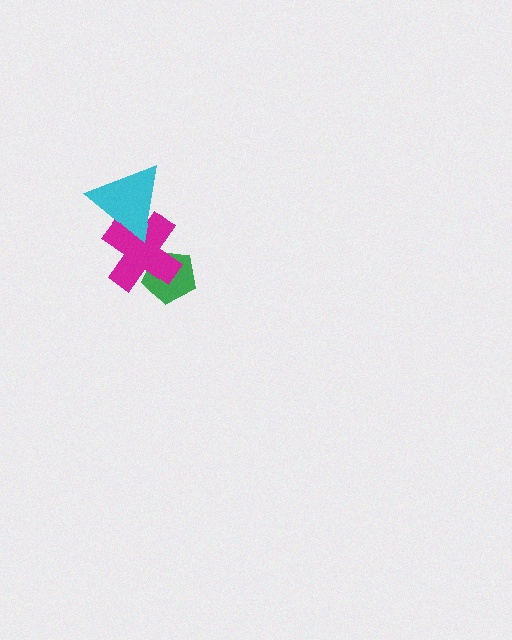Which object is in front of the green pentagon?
The magenta cross is in front of the green pentagon.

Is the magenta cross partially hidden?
Yes, it is partially covered by another shape.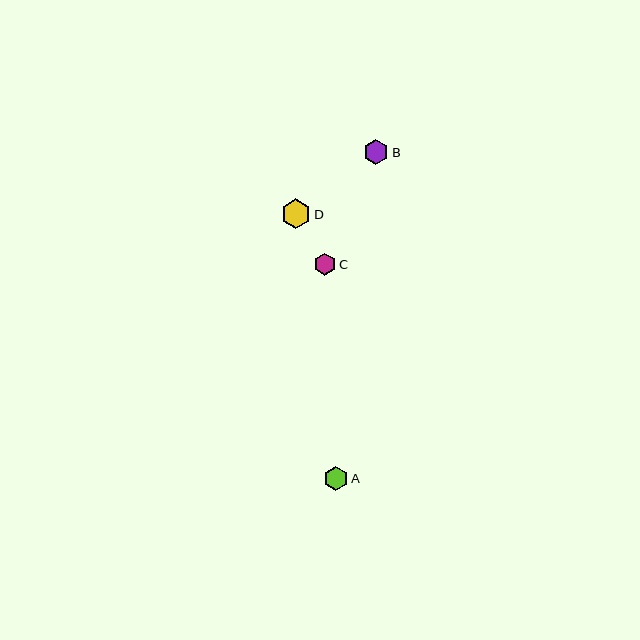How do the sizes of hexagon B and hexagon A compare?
Hexagon B and hexagon A are approximately the same size.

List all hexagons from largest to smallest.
From largest to smallest: D, B, A, C.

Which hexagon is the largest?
Hexagon D is the largest with a size of approximately 30 pixels.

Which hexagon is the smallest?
Hexagon C is the smallest with a size of approximately 22 pixels.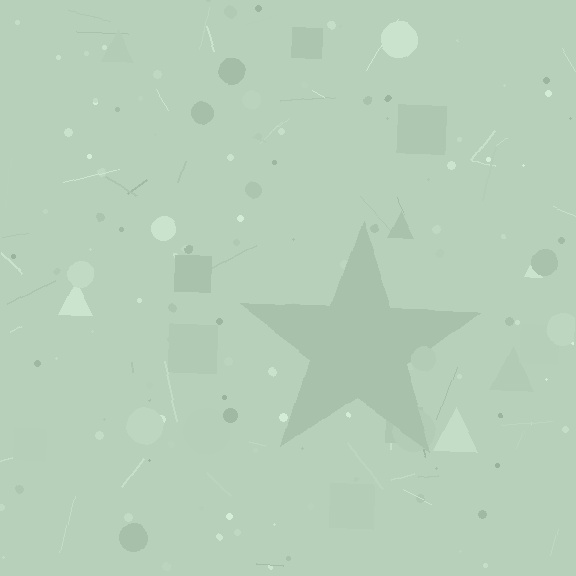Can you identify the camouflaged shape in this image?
The camouflaged shape is a star.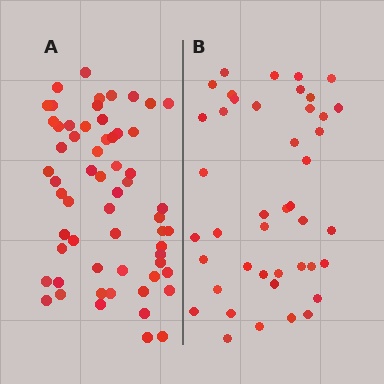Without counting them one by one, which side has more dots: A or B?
Region A (the left region) has more dots.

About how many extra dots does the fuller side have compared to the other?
Region A has approximately 15 more dots than region B.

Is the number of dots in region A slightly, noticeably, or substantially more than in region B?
Region A has noticeably more, but not dramatically so. The ratio is roughly 1.4 to 1.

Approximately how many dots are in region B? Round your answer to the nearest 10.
About 40 dots. (The exact count is 43, which rounds to 40.)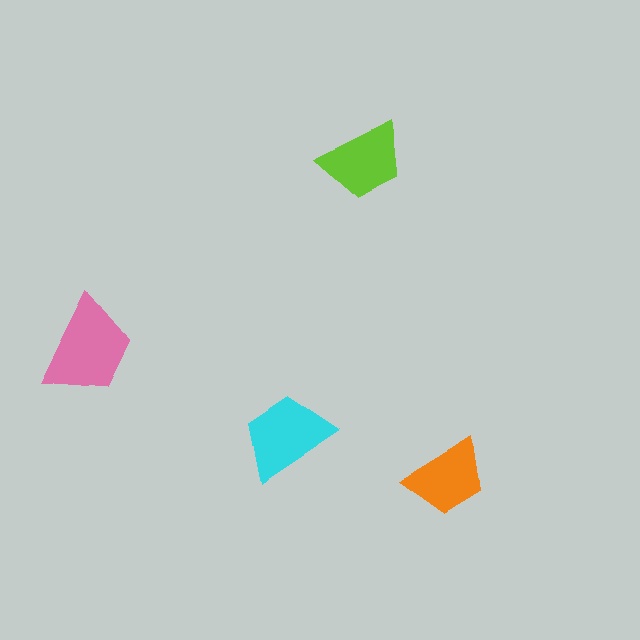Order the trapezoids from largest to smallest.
the pink one, the cyan one, the lime one, the orange one.